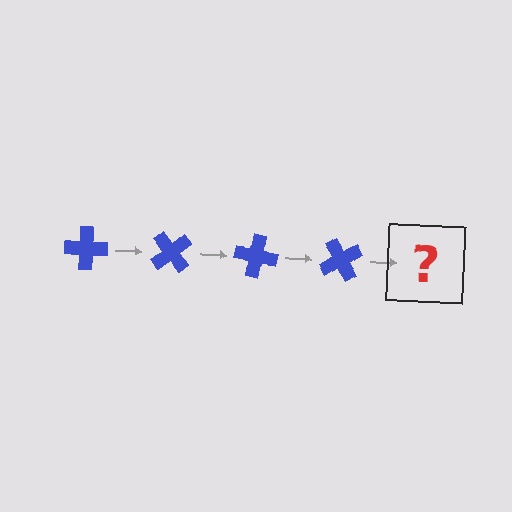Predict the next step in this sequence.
The next step is a blue cross rotated 200 degrees.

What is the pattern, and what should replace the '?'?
The pattern is that the cross rotates 50 degrees each step. The '?' should be a blue cross rotated 200 degrees.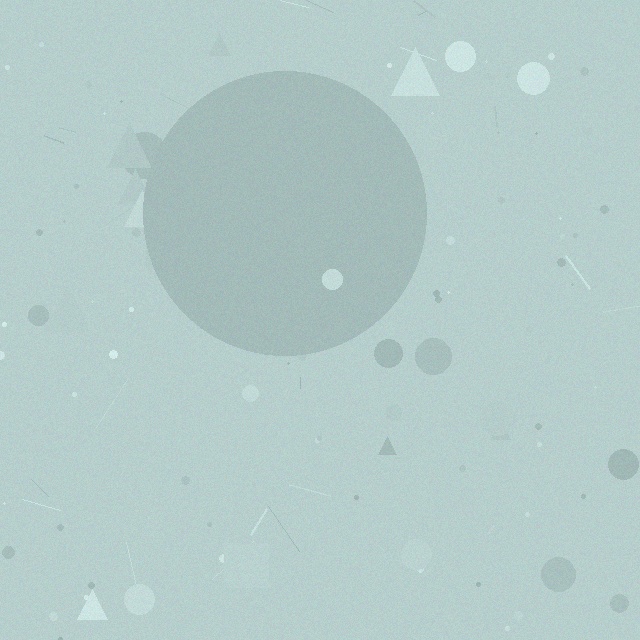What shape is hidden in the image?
A circle is hidden in the image.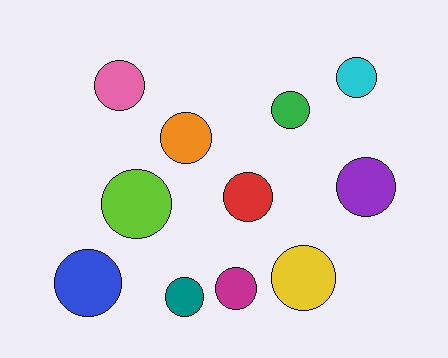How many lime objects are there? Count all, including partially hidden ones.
There is 1 lime object.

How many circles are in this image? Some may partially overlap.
There are 11 circles.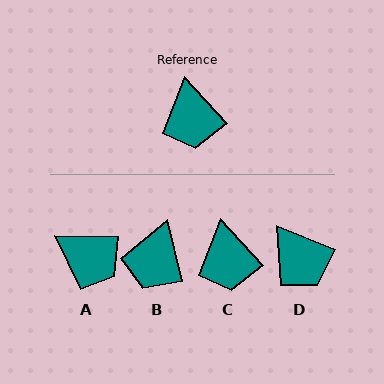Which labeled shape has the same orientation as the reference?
C.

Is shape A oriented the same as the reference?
No, it is off by about 46 degrees.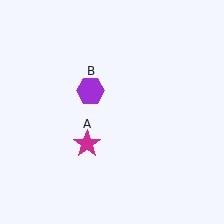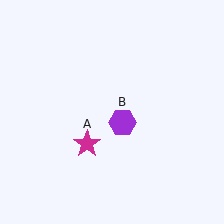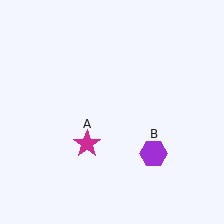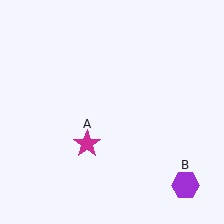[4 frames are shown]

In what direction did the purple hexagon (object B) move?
The purple hexagon (object B) moved down and to the right.